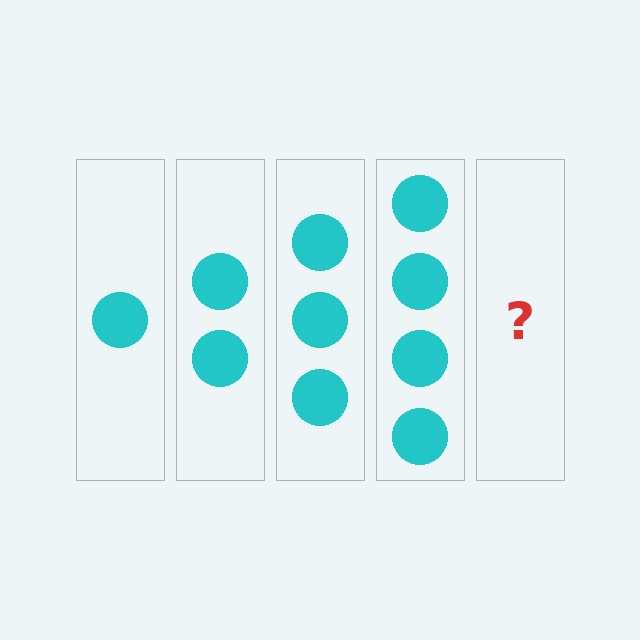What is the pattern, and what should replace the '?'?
The pattern is that each step adds one more circle. The '?' should be 5 circles.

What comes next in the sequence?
The next element should be 5 circles.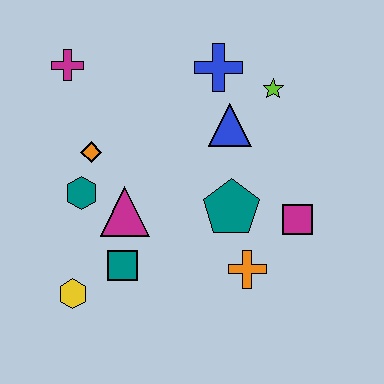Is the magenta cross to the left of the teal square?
Yes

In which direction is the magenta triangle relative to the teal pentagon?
The magenta triangle is to the left of the teal pentagon.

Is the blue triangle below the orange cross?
No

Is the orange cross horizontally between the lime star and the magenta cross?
Yes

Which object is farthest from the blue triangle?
The yellow hexagon is farthest from the blue triangle.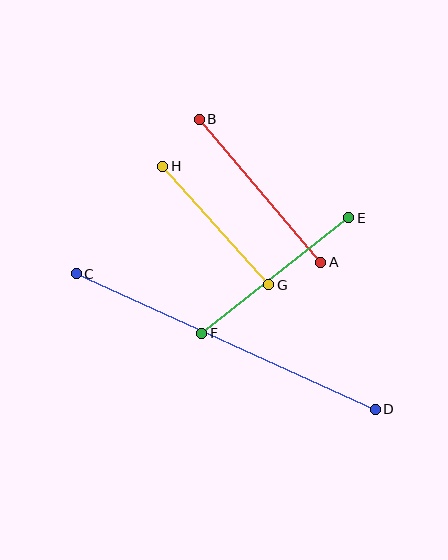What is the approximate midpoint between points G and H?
The midpoint is at approximately (216, 226) pixels.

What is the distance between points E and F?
The distance is approximately 187 pixels.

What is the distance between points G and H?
The distance is approximately 159 pixels.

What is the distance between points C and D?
The distance is approximately 328 pixels.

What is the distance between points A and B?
The distance is approximately 188 pixels.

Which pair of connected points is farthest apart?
Points C and D are farthest apart.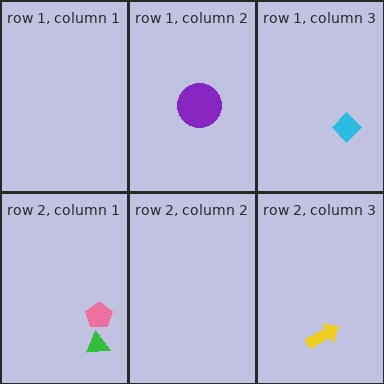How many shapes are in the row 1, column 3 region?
1.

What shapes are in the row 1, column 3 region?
The cyan diamond.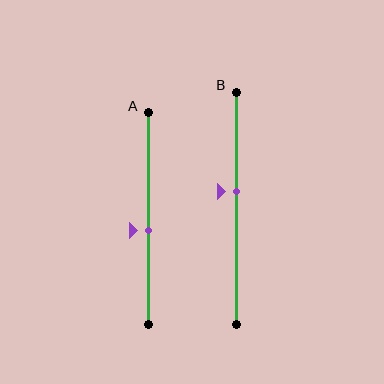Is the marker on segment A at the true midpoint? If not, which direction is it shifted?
No, the marker on segment A is shifted downward by about 6% of the segment length.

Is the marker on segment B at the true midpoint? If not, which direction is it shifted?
No, the marker on segment B is shifted upward by about 7% of the segment length.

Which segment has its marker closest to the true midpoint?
Segment A has its marker closest to the true midpoint.